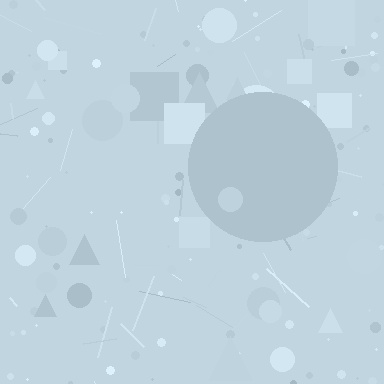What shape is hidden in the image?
A circle is hidden in the image.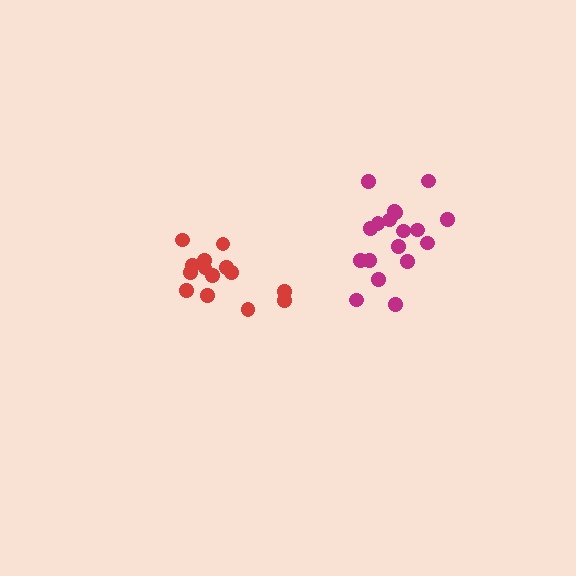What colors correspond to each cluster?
The clusters are colored: red, magenta.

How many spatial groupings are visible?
There are 2 spatial groupings.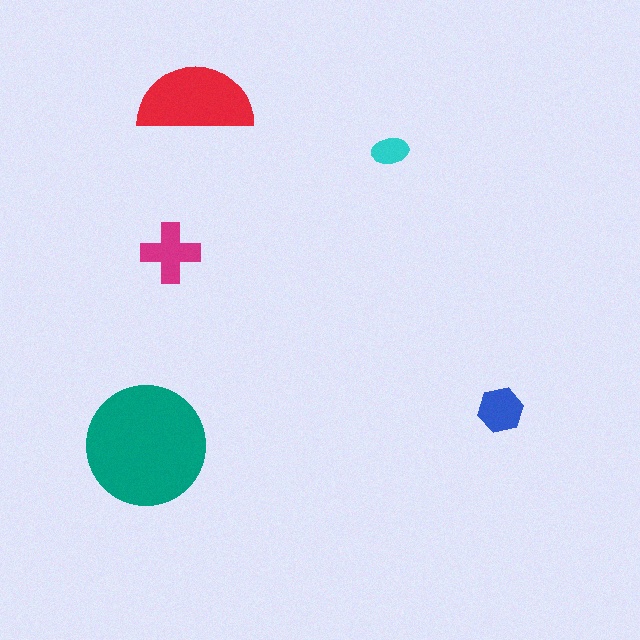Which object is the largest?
The teal circle.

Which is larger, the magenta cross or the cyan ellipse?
The magenta cross.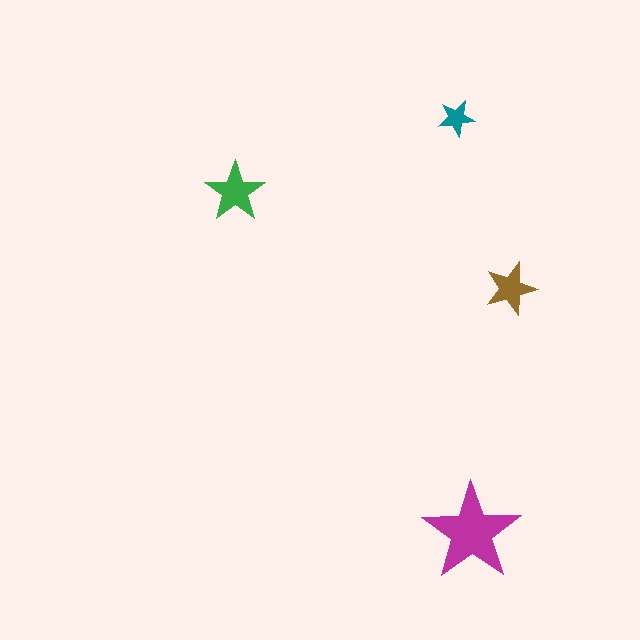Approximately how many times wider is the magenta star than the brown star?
About 2 times wider.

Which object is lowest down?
The magenta star is bottommost.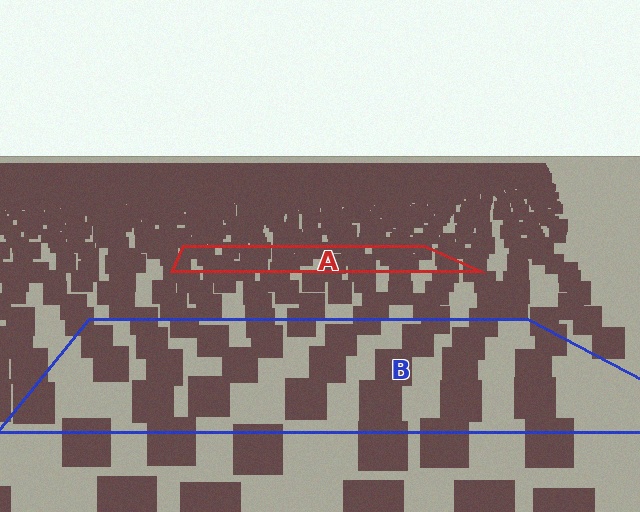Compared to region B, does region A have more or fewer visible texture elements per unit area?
Region A has more texture elements per unit area — they are packed more densely because it is farther away.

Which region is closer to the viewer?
Region B is closer. The texture elements there are larger and more spread out.